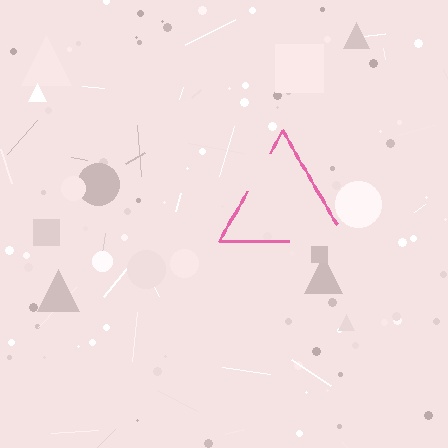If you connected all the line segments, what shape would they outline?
They would outline a triangle.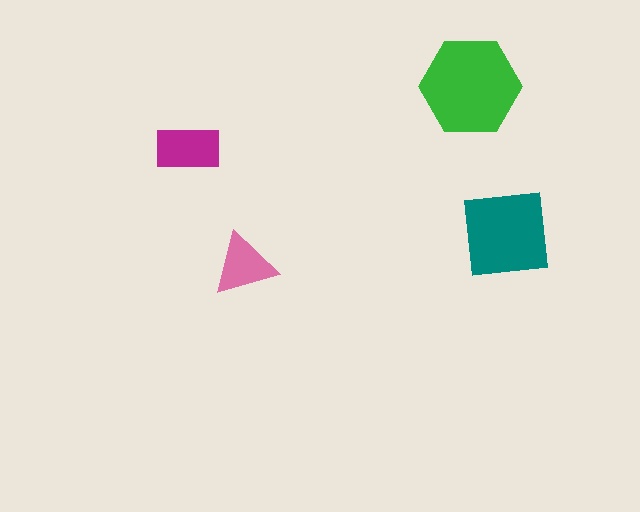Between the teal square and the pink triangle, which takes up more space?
The teal square.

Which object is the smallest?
The pink triangle.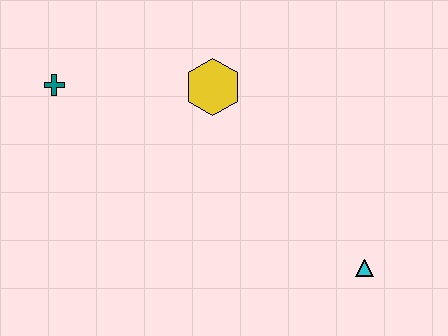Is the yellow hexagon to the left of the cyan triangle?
Yes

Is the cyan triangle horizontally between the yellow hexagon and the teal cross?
No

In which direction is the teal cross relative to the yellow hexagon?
The teal cross is to the left of the yellow hexagon.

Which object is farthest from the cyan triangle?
The teal cross is farthest from the cyan triangle.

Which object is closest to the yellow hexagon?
The teal cross is closest to the yellow hexagon.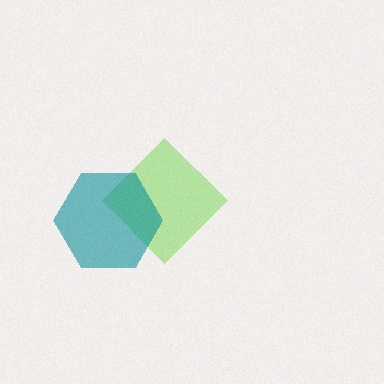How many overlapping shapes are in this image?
There are 2 overlapping shapes in the image.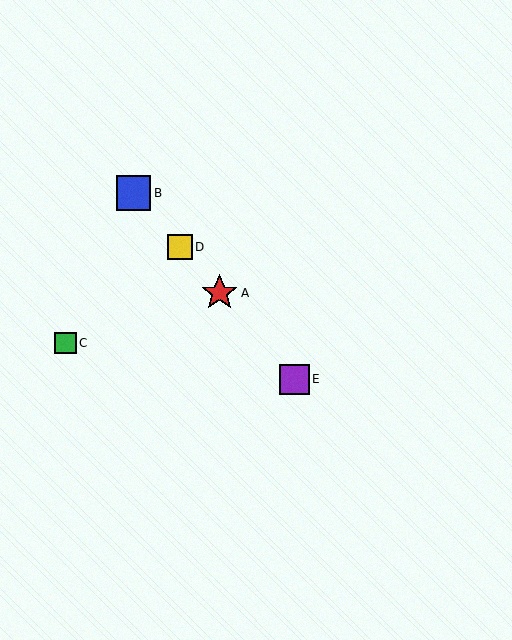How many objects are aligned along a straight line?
4 objects (A, B, D, E) are aligned along a straight line.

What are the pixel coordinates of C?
Object C is at (65, 343).